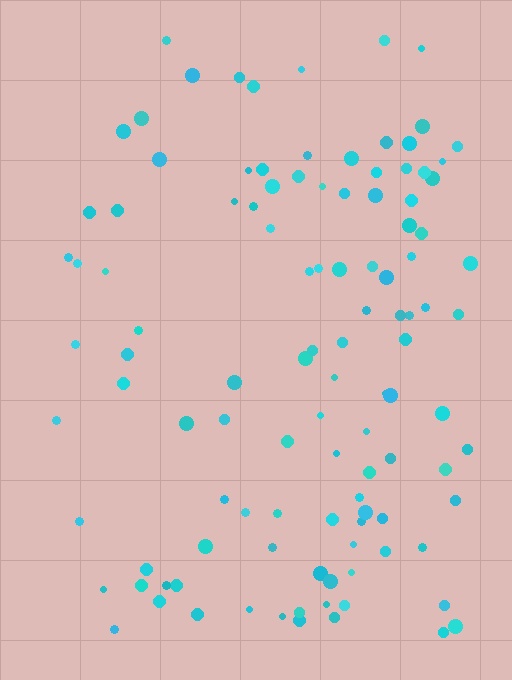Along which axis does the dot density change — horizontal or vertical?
Horizontal.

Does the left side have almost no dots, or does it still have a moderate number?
Still a moderate number, just noticeably fewer than the right.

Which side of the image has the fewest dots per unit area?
The left.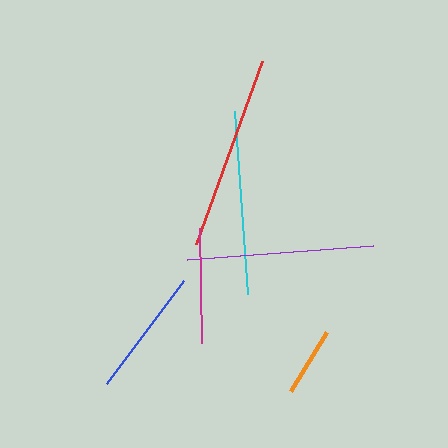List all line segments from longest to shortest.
From longest to shortest: red, purple, cyan, blue, magenta, orange.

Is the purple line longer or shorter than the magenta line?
The purple line is longer than the magenta line.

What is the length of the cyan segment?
The cyan segment is approximately 184 pixels long.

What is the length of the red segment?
The red segment is approximately 194 pixels long.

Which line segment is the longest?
The red line is the longest at approximately 194 pixels.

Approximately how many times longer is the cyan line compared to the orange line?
The cyan line is approximately 2.7 times the length of the orange line.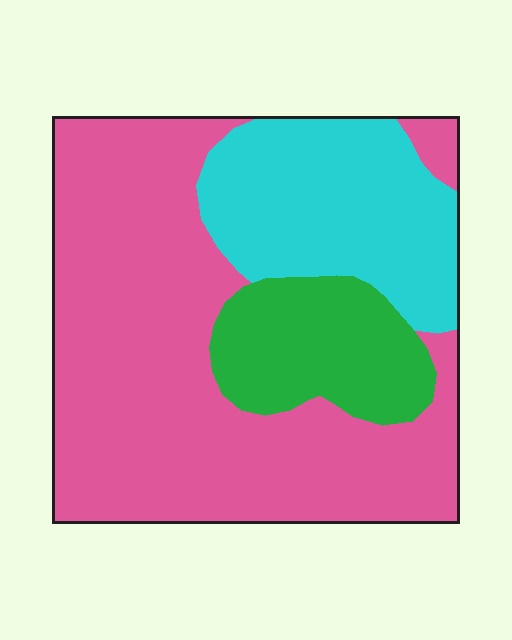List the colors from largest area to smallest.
From largest to smallest: pink, cyan, green.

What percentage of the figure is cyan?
Cyan takes up about one quarter (1/4) of the figure.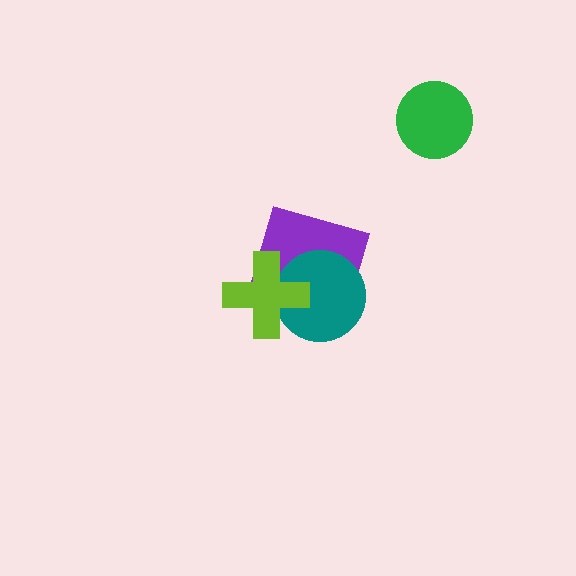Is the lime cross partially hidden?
No, no other shape covers it.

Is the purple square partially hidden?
Yes, it is partially covered by another shape.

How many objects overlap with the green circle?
0 objects overlap with the green circle.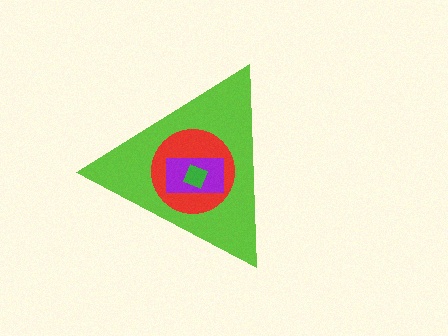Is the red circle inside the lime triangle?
Yes.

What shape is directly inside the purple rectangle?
The green diamond.